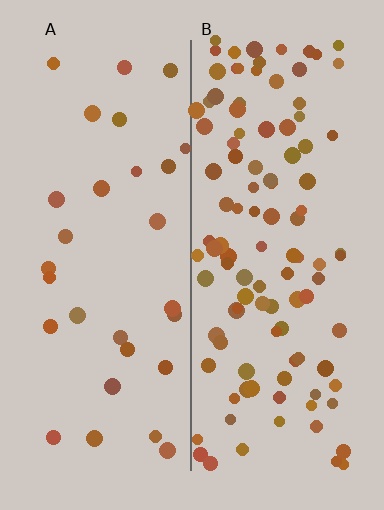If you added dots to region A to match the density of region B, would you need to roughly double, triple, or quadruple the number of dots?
Approximately quadruple.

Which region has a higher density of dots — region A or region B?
B (the right).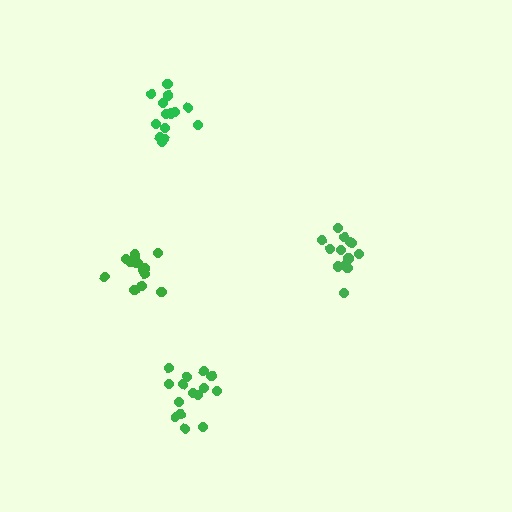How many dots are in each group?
Group 1: 14 dots, Group 2: 15 dots, Group 3: 15 dots, Group 4: 13 dots (57 total).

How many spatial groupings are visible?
There are 4 spatial groupings.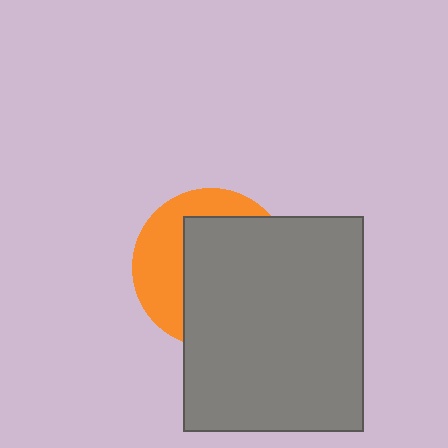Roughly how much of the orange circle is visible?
A small part of it is visible (roughly 38%).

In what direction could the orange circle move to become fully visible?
The orange circle could move left. That would shift it out from behind the gray rectangle entirely.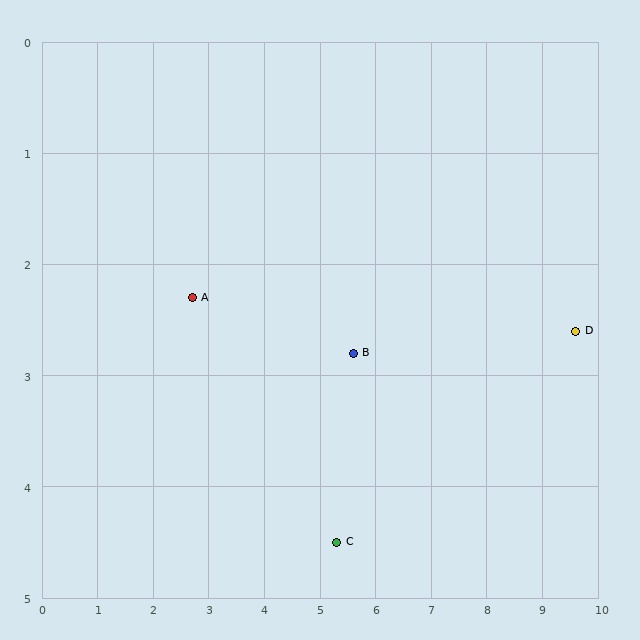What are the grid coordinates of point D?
Point D is at approximately (9.6, 2.6).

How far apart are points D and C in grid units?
Points D and C are about 4.7 grid units apart.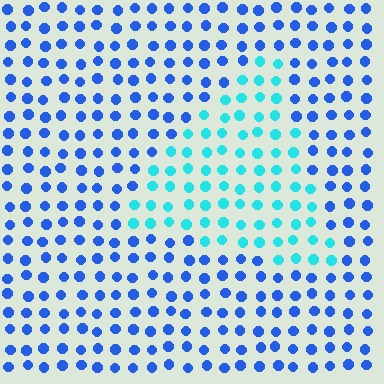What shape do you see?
I see a triangle.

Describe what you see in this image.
The image is filled with small blue elements in a uniform arrangement. A triangle-shaped region is visible where the elements are tinted to a slightly different hue, forming a subtle color boundary.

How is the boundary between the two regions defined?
The boundary is defined purely by a slight shift in hue (about 42 degrees). Spacing, size, and orientation are identical on both sides.